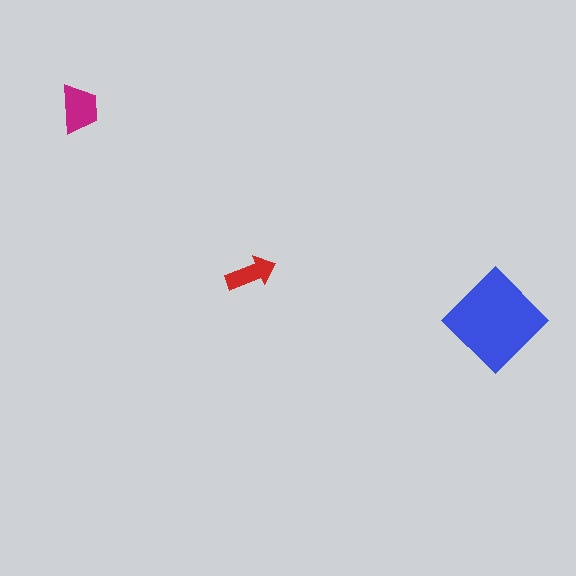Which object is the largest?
The blue diamond.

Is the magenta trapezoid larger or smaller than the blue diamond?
Smaller.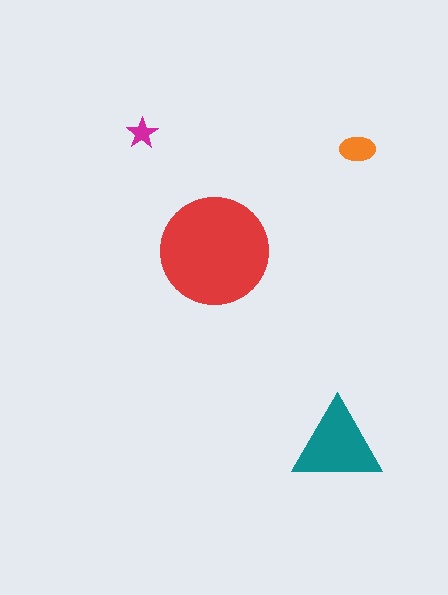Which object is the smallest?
The magenta star.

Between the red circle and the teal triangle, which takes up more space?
The red circle.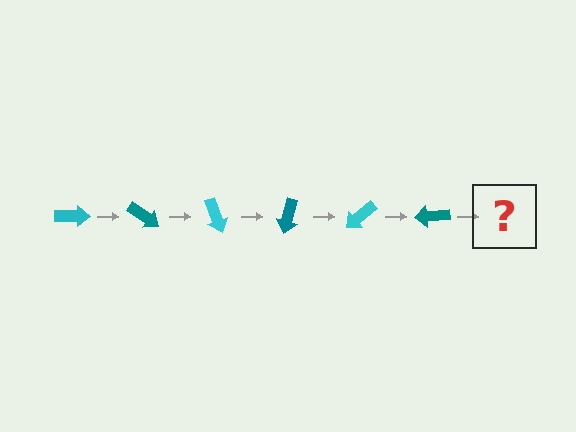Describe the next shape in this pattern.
It should be a cyan arrow, rotated 210 degrees from the start.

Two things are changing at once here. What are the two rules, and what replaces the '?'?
The two rules are that it rotates 35 degrees each step and the color cycles through cyan and teal. The '?' should be a cyan arrow, rotated 210 degrees from the start.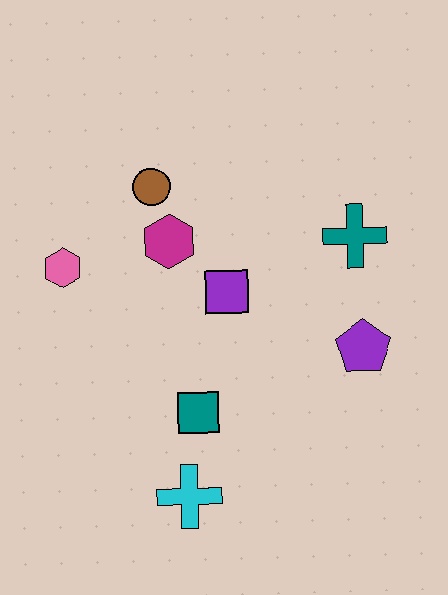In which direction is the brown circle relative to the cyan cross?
The brown circle is above the cyan cross.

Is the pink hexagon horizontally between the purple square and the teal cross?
No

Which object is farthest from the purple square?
The cyan cross is farthest from the purple square.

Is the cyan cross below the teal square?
Yes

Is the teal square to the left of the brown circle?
No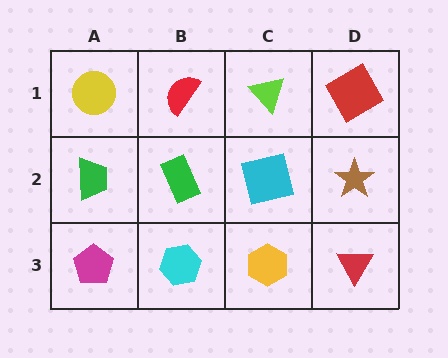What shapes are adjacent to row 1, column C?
A cyan square (row 2, column C), a red semicircle (row 1, column B), a red square (row 1, column D).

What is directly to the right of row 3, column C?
A red triangle.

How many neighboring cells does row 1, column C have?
3.